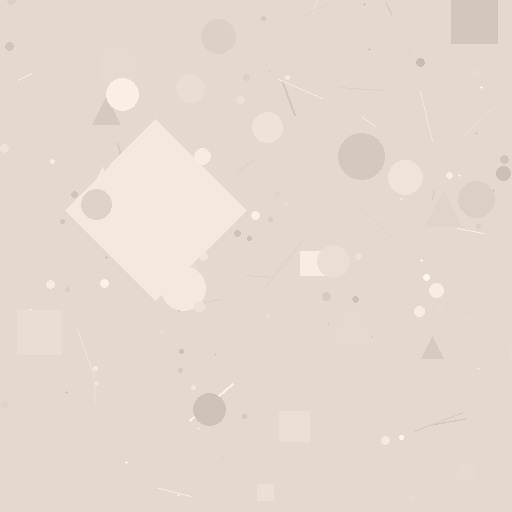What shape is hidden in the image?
A diamond is hidden in the image.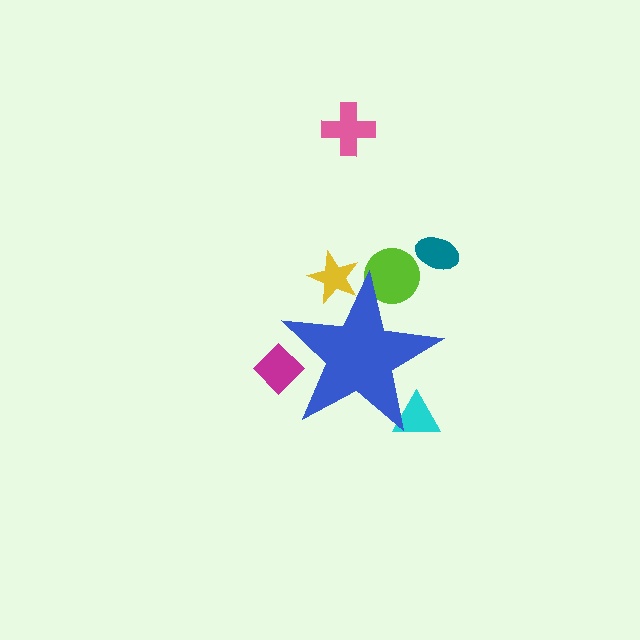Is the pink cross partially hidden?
No, the pink cross is fully visible.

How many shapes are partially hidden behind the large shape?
4 shapes are partially hidden.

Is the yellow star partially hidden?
Yes, the yellow star is partially hidden behind the blue star.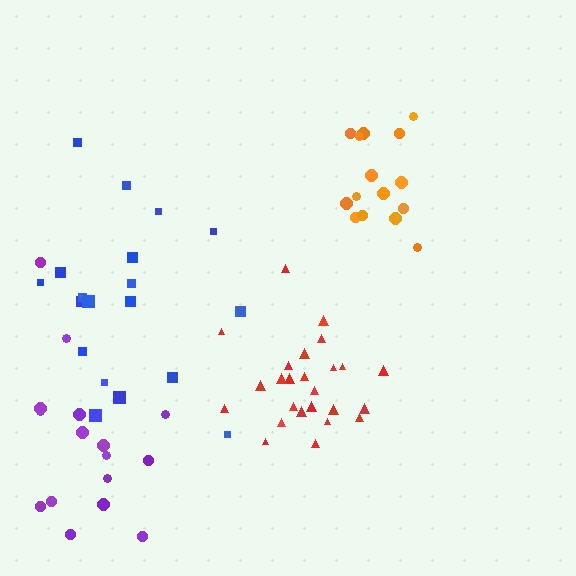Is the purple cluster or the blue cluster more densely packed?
Blue.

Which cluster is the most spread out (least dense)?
Purple.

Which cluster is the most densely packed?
Red.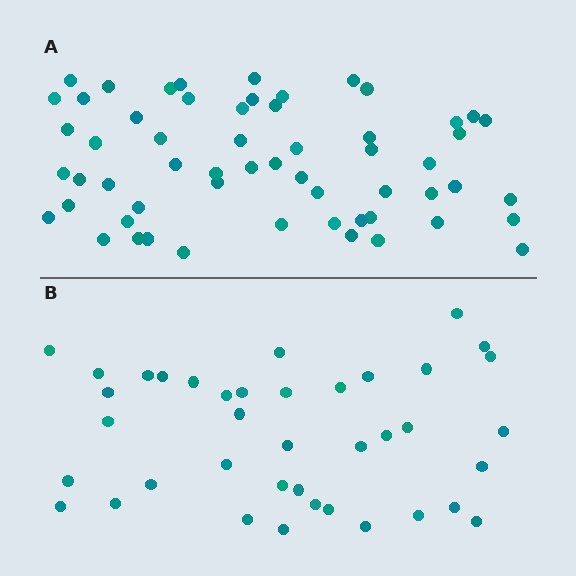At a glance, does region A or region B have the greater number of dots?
Region A (the top region) has more dots.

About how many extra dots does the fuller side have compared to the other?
Region A has approximately 20 more dots than region B.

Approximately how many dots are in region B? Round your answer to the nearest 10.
About 40 dots. (The exact count is 39, which rounds to 40.)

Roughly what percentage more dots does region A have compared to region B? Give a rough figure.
About 50% more.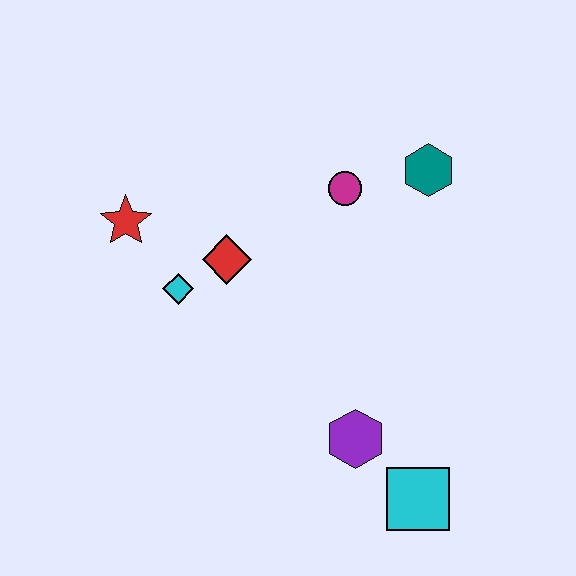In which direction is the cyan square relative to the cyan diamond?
The cyan square is to the right of the cyan diamond.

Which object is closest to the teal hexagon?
The magenta circle is closest to the teal hexagon.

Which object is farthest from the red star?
The cyan square is farthest from the red star.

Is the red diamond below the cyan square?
No